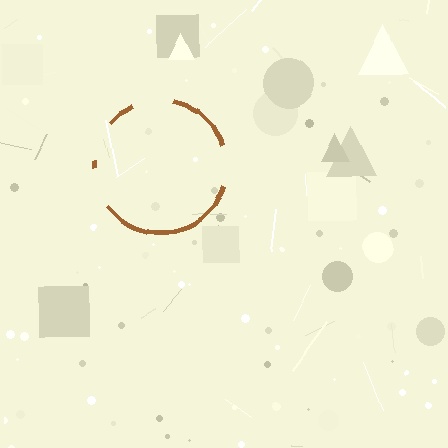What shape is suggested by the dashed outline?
The dashed outline suggests a circle.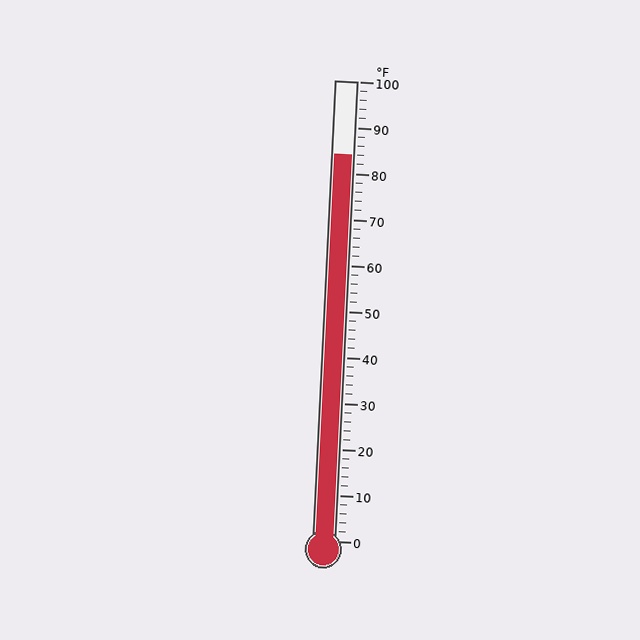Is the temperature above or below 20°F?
The temperature is above 20°F.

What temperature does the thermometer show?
The thermometer shows approximately 84°F.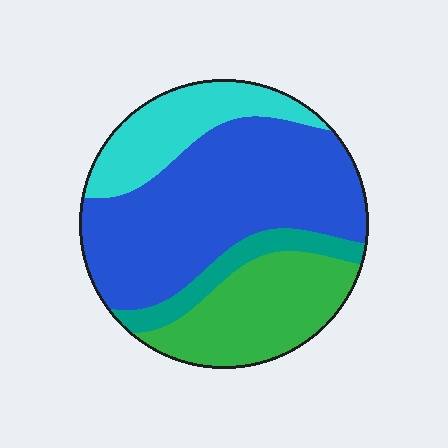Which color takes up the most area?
Blue, at roughly 50%.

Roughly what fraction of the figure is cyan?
Cyan covers roughly 20% of the figure.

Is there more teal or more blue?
Blue.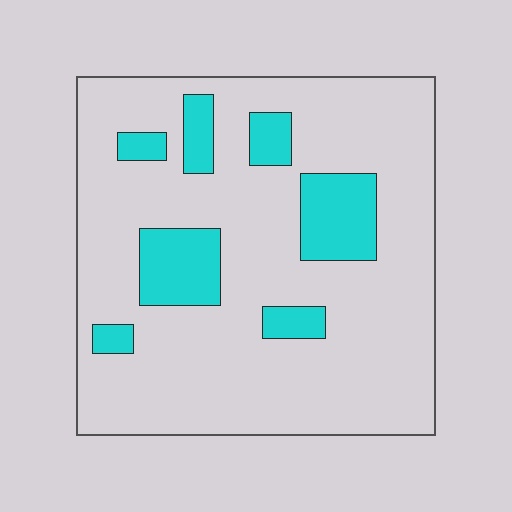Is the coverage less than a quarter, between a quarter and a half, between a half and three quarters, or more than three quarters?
Less than a quarter.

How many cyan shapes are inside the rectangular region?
7.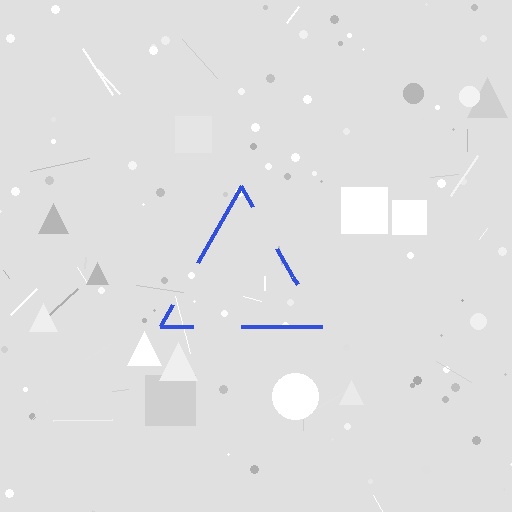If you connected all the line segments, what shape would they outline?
They would outline a triangle.